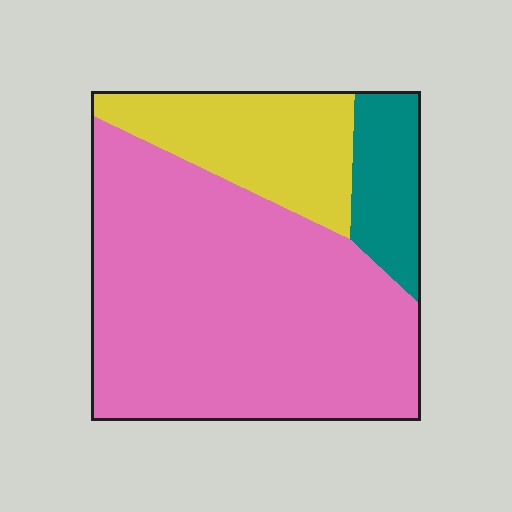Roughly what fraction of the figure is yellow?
Yellow covers around 20% of the figure.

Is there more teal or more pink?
Pink.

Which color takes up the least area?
Teal, at roughly 10%.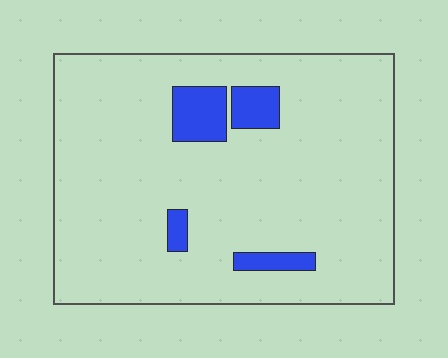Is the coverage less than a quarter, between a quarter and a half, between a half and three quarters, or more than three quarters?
Less than a quarter.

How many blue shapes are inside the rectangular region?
4.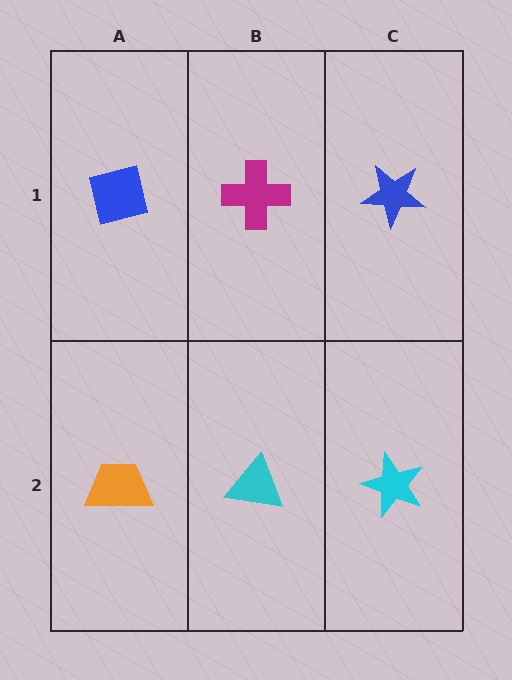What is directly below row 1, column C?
A cyan star.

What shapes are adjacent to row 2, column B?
A magenta cross (row 1, column B), an orange trapezoid (row 2, column A), a cyan star (row 2, column C).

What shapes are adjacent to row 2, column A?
A blue square (row 1, column A), a cyan triangle (row 2, column B).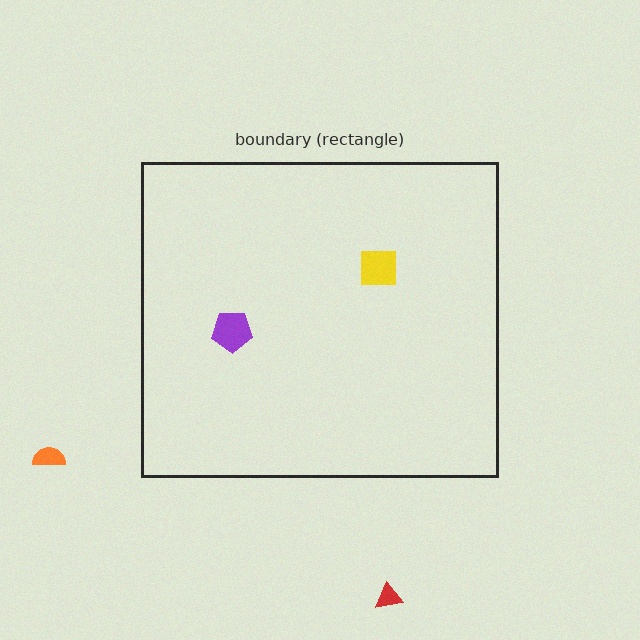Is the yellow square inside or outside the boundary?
Inside.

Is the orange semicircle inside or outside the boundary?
Outside.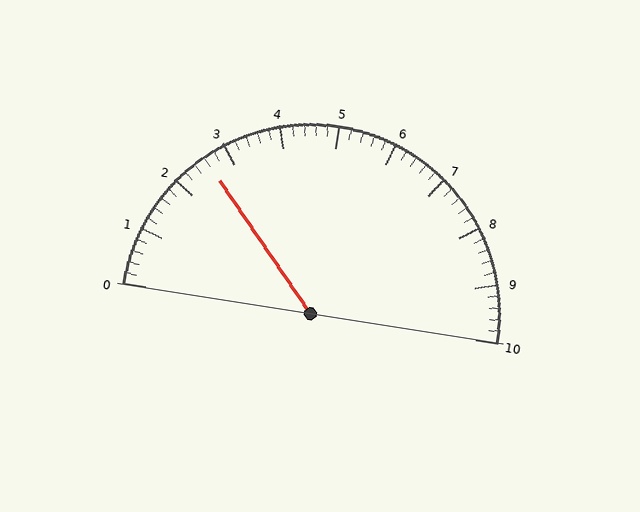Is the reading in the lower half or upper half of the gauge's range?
The reading is in the lower half of the range (0 to 10).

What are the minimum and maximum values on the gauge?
The gauge ranges from 0 to 10.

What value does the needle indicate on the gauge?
The needle indicates approximately 2.6.